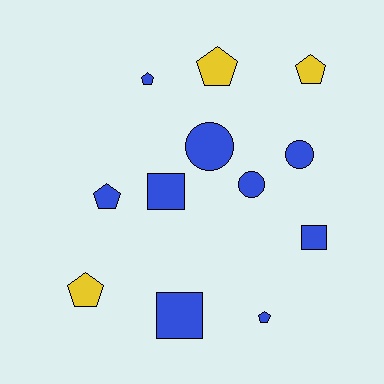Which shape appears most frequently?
Pentagon, with 6 objects.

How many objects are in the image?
There are 12 objects.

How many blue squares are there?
There are 3 blue squares.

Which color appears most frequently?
Blue, with 9 objects.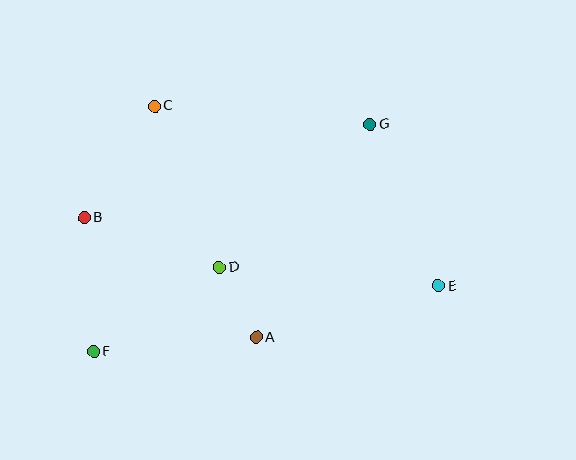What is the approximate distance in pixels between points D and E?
The distance between D and E is approximately 220 pixels.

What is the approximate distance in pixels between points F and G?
The distance between F and G is approximately 358 pixels.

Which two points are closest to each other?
Points A and D are closest to each other.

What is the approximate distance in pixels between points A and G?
The distance between A and G is approximately 241 pixels.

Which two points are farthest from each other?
Points B and E are farthest from each other.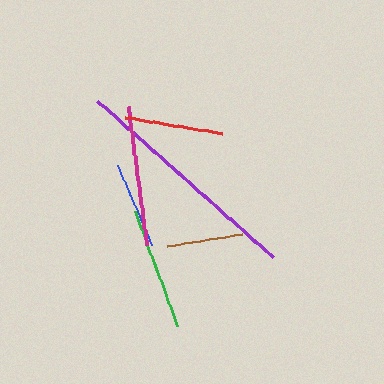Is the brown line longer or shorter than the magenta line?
The magenta line is longer than the brown line.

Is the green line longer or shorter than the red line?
The green line is longer than the red line.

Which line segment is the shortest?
The brown line is the shortest at approximately 76 pixels.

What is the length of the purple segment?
The purple segment is approximately 234 pixels long.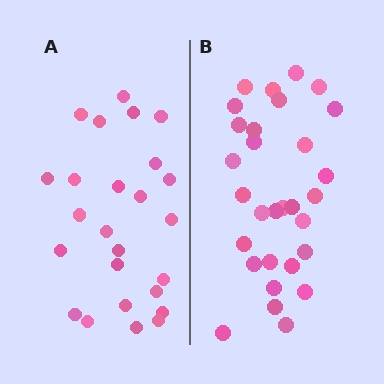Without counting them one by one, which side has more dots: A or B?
Region B (the right region) has more dots.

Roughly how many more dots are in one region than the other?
Region B has about 5 more dots than region A.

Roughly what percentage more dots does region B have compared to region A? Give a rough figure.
About 20% more.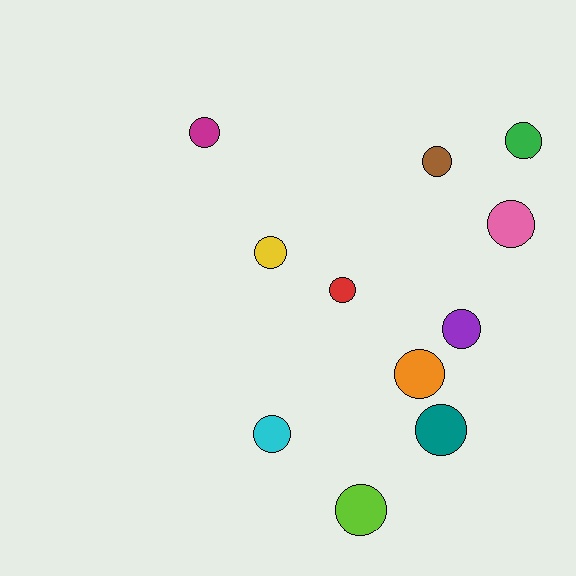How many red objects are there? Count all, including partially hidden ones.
There is 1 red object.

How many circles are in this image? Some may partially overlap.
There are 11 circles.